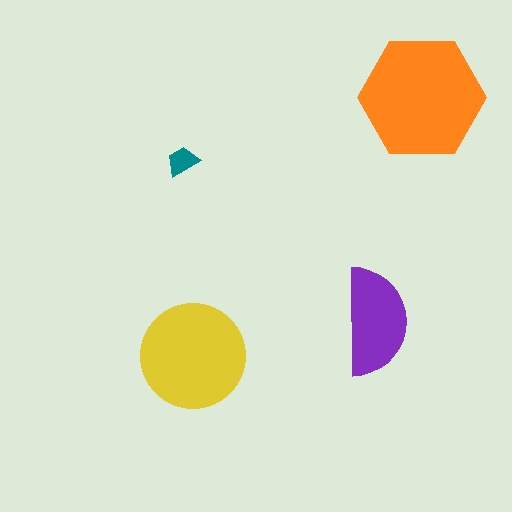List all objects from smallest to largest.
The teal trapezoid, the purple semicircle, the yellow circle, the orange hexagon.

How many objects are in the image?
There are 4 objects in the image.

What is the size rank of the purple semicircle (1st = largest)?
3rd.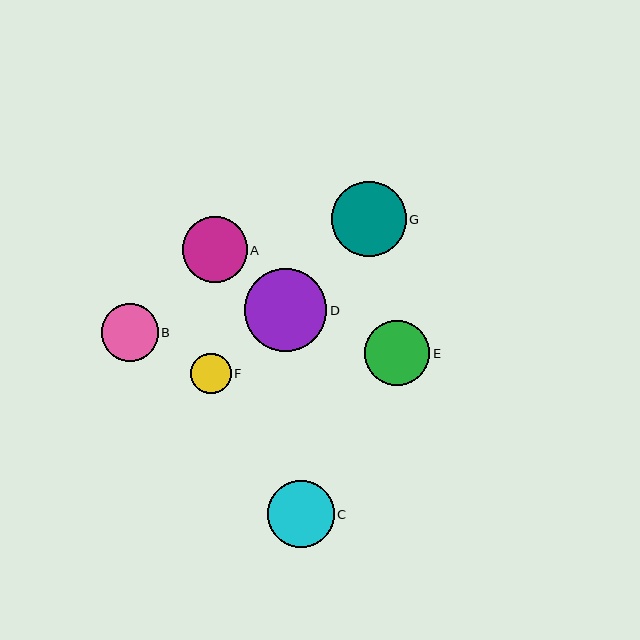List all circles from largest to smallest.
From largest to smallest: D, G, C, A, E, B, F.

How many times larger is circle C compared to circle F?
Circle C is approximately 1.7 times the size of circle F.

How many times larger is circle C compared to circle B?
Circle C is approximately 1.2 times the size of circle B.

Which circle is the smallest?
Circle F is the smallest with a size of approximately 40 pixels.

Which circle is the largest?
Circle D is the largest with a size of approximately 82 pixels.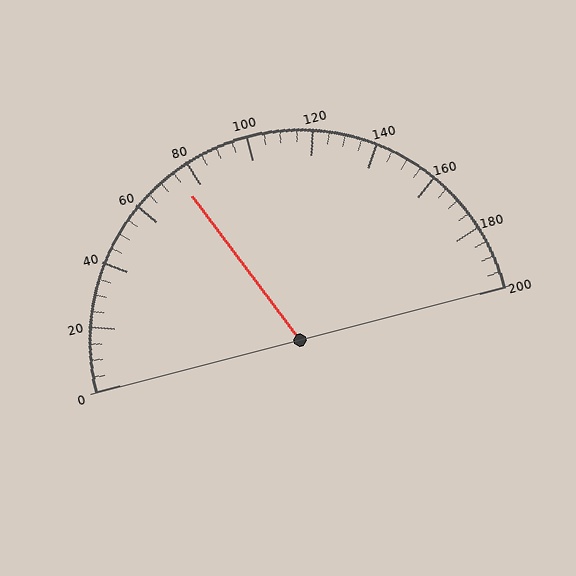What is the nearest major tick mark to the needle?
The nearest major tick mark is 80.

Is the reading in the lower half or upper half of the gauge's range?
The reading is in the lower half of the range (0 to 200).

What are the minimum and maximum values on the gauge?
The gauge ranges from 0 to 200.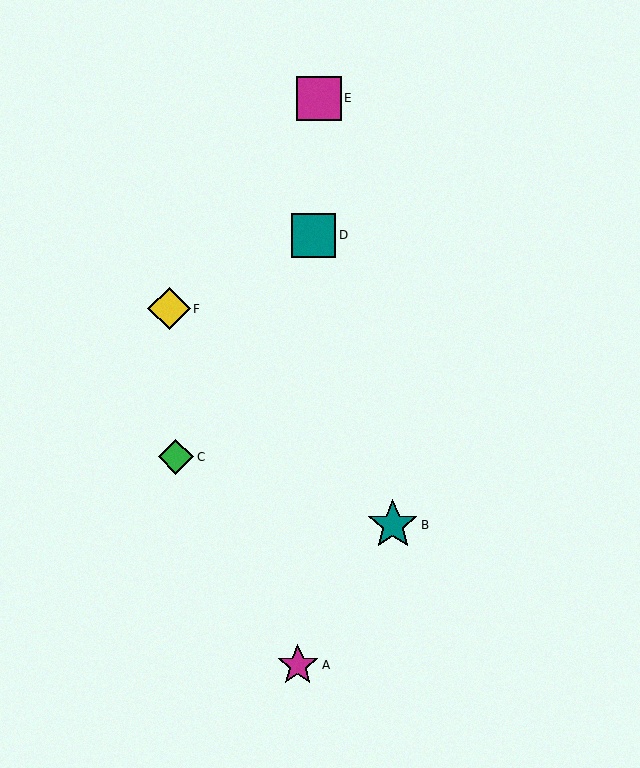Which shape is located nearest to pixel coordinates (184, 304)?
The yellow diamond (labeled F) at (169, 309) is nearest to that location.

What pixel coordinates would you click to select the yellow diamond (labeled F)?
Click at (169, 309) to select the yellow diamond F.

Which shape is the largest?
The teal star (labeled B) is the largest.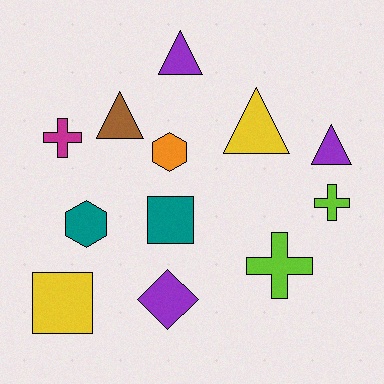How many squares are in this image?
There are 2 squares.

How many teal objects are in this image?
There are 2 teal objects.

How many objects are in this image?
There are 12 objects.